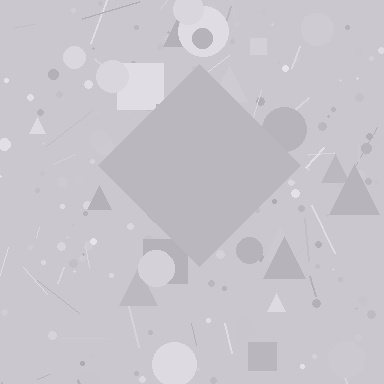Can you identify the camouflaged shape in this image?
The camouflaged shape is a diamond.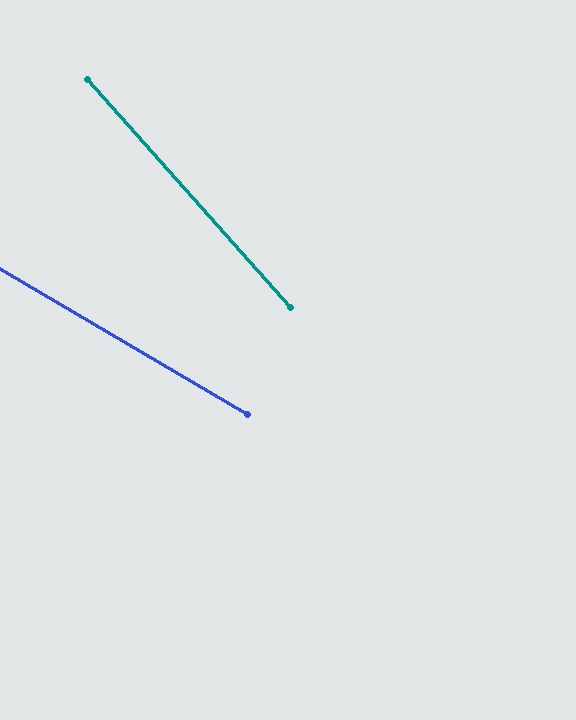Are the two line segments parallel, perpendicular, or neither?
Neither parallel nor perpendicular — they differ by about 18°.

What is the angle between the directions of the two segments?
Approximately 18 degrees.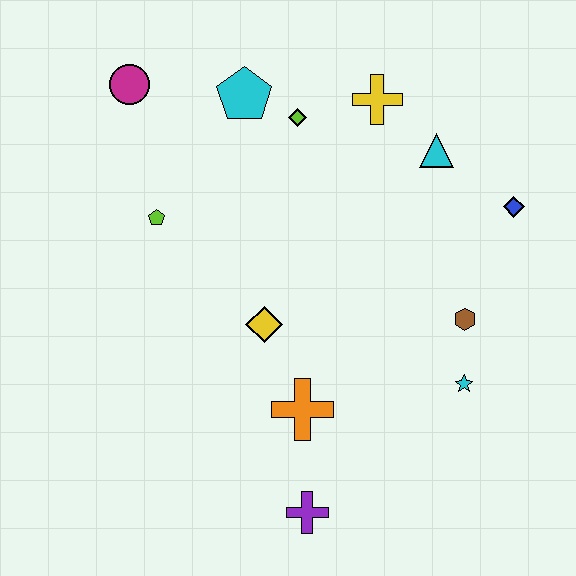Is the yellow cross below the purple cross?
No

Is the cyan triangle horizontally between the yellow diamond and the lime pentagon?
No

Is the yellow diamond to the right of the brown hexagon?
No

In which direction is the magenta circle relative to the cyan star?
The magenta circle is to the left of the cyan star.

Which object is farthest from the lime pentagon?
The blue diamond is farthest from the lime pentagon.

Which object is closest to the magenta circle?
The cyan pentagon is closest to the magenta circle.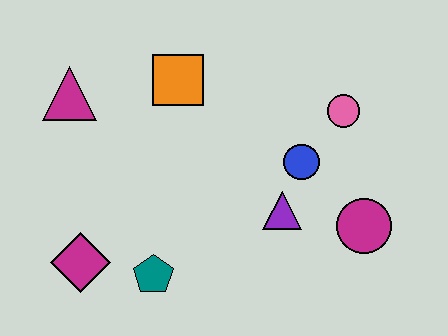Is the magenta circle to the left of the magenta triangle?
No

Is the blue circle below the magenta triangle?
Yes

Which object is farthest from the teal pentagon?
The pink circle is farthest from the teal pentagon.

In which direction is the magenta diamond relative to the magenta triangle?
The magenta diamond is below the magenta triangle.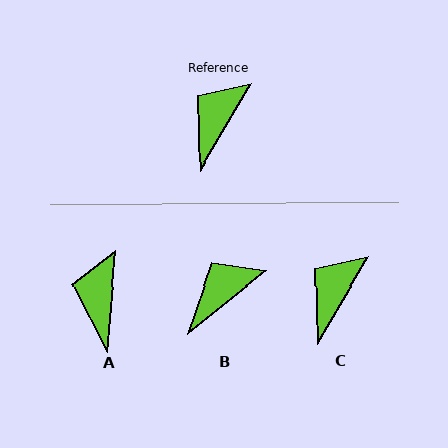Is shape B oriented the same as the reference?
No, it is off by about 21 degrees.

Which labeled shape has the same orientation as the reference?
C.